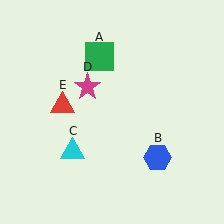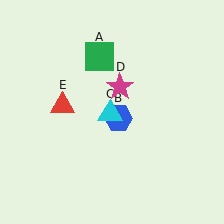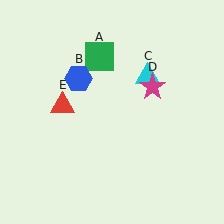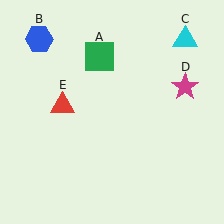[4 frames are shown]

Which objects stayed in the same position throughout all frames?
Green square (object A) and red triangle (object E) remained stationary.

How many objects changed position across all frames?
3 objects changed position: blue hexagon (object B), cyan triangle (object C), magenta star (object D).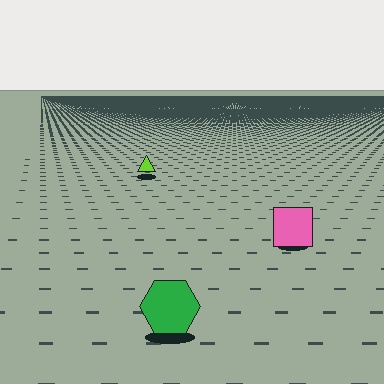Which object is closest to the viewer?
The green hexagon is closest. The texture marks near it are larger and more spread out.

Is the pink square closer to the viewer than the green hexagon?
No. The green hexagon is closer — you can tell from the texture gradient: the ground texture is coarser near it.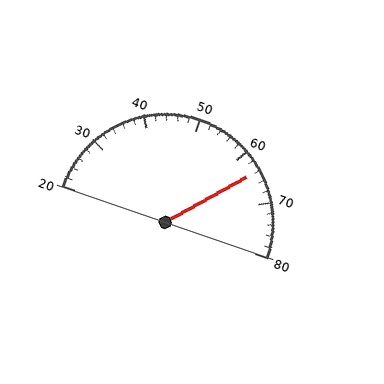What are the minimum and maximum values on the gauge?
The gauge ranges from 20 to 80.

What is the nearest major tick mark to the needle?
The nearest major tick mark is 60.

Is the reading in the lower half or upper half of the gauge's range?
The reading is in the upper half of the range (20 to 80).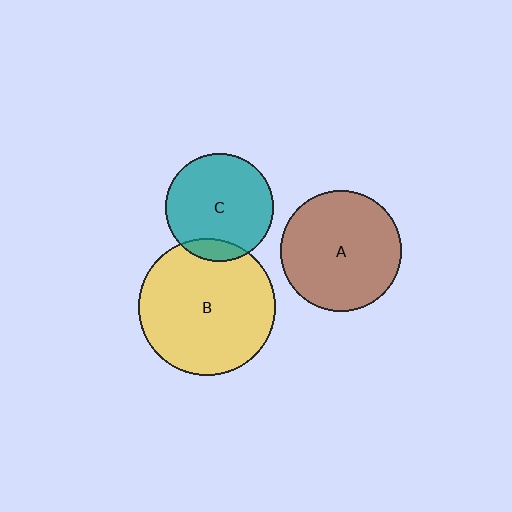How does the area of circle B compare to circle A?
Approximately 1.3 times.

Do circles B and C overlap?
Yes.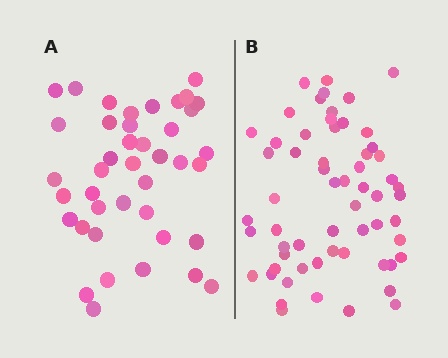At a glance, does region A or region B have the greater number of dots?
Region B (the right region) has more dots.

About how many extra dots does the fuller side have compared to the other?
Region B has approximately 20 more dots than region A.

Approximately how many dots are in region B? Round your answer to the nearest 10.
About 60 dots.